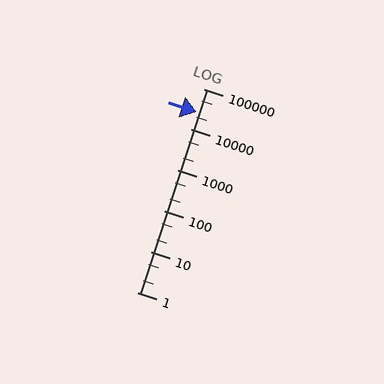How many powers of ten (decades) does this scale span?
The scale spans 5 decades, from 1 to 100000.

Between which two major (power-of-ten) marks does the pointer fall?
The pointer is between 10000 and 100000.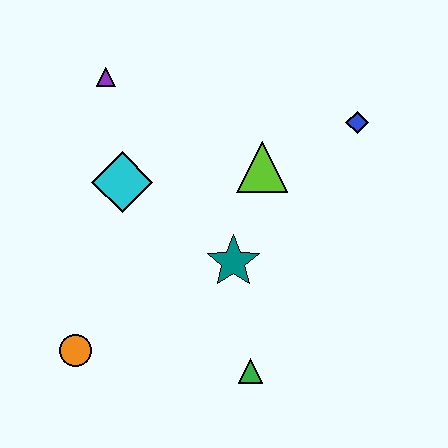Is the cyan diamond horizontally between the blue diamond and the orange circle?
Yes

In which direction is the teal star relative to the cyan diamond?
The teal star is to the right of the cyan diamond.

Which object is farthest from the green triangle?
The purple triangle is farthest from the green triangle.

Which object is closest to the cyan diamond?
The purple triangle is closest to the cyan diamond.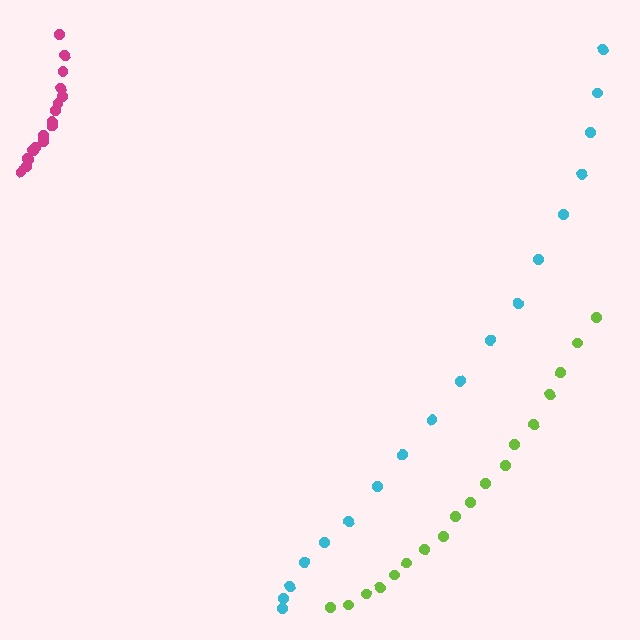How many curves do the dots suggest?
There are 3 distinct paths.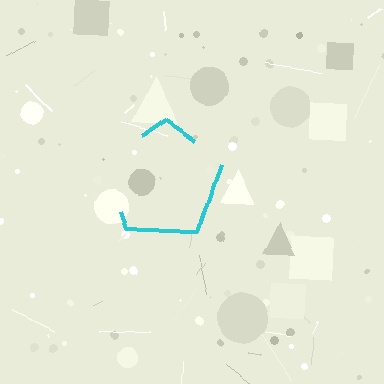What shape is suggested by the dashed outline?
The dashed outline suggests a pentagon.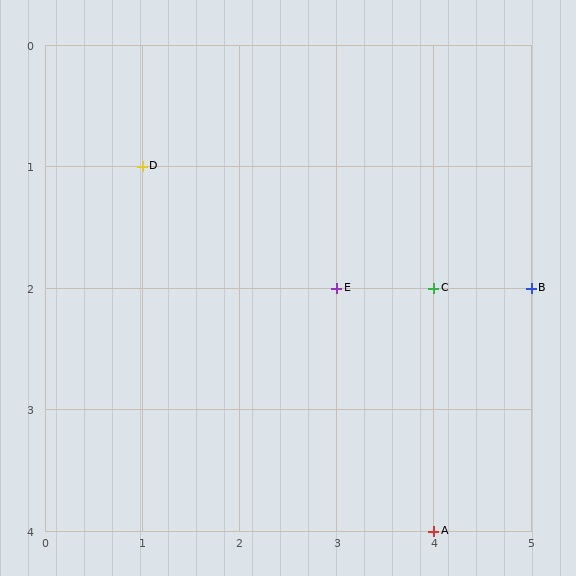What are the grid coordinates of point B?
Point B is at grid coordinates (5, 2).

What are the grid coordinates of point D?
Point D is at grid coordinates (1, 1).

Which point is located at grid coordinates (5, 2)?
Point B is at (5, 2).